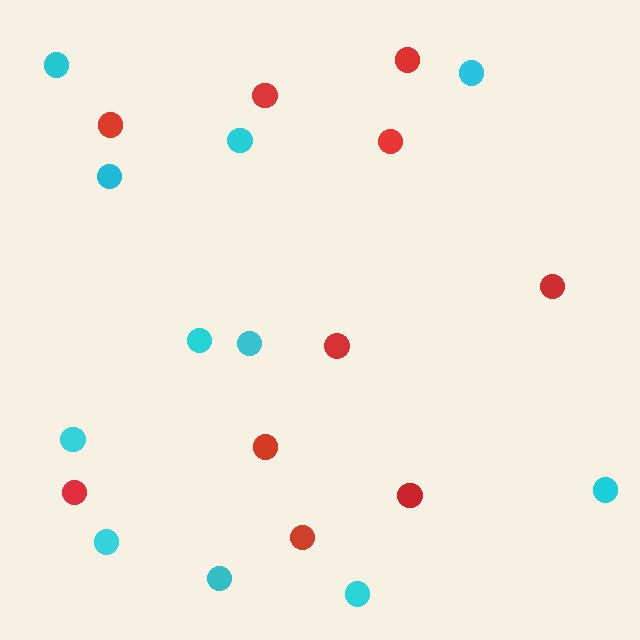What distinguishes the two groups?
There are 2 groups: one group of red circles (10) and one group of cyan circles (11).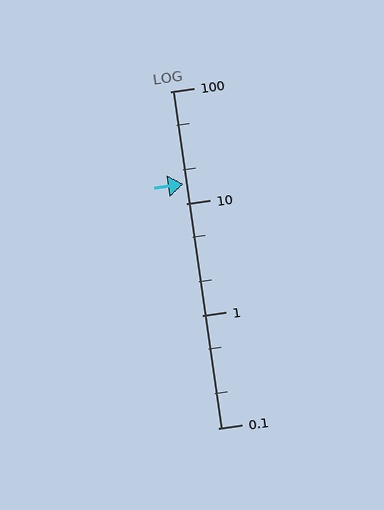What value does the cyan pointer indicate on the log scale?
The pointer indicates approximately 15.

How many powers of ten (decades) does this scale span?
The scale spans 3 decades, from 0.1 to 100.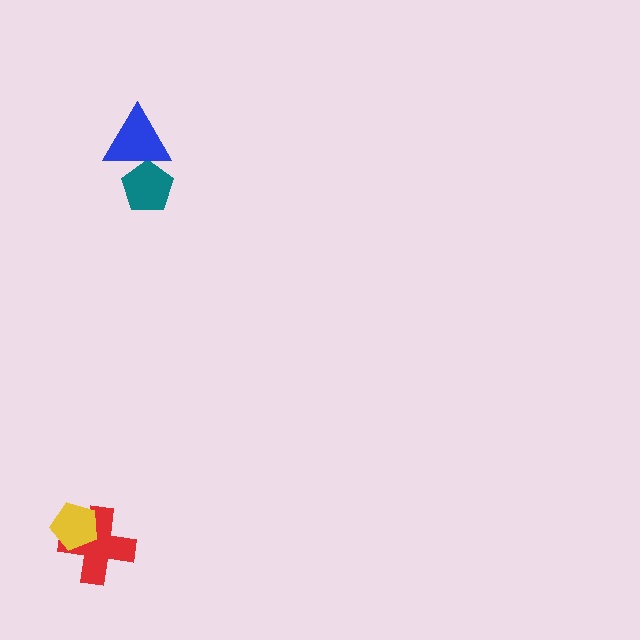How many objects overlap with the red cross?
1 object overlaps with the red cross.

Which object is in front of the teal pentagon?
The blue triangle is in front of the teal pentagon.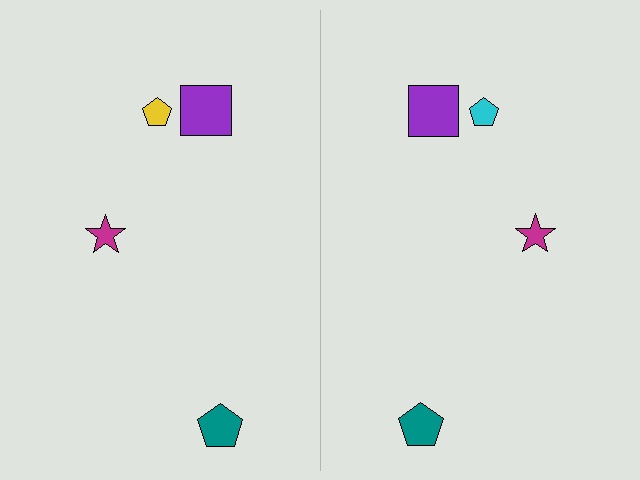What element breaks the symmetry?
The cyan pentagon on the right side breaks the symmetry — its mirror counterpart is yellow.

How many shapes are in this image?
There are 8 shapes in this image.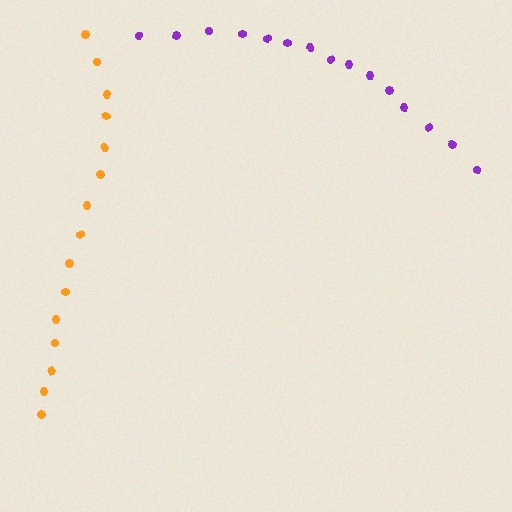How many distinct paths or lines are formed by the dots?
There are 2 distinct paths.